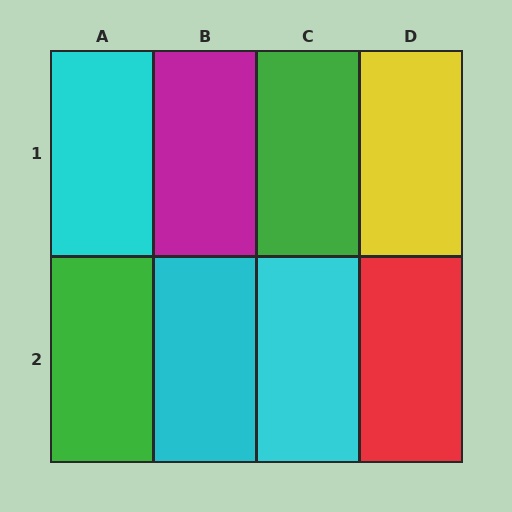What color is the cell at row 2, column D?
Red.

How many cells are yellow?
1 cell is yellow.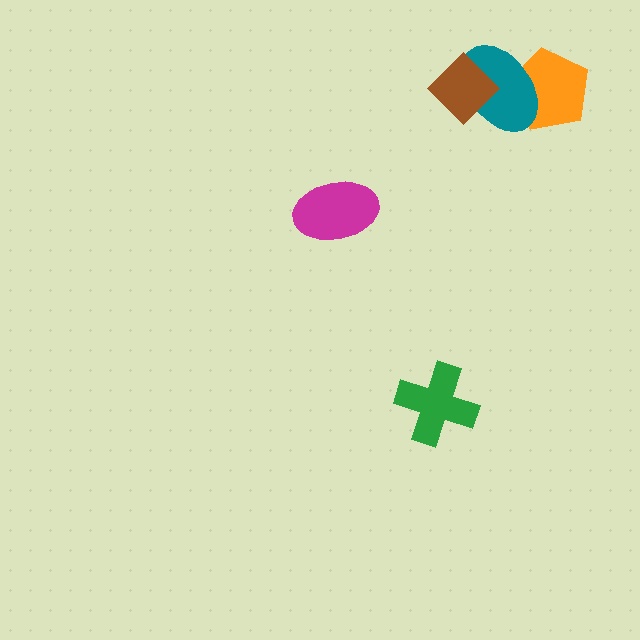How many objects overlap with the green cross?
0 objects overlap with the green cross.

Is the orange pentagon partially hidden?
Yes, it is partially covered by another shape.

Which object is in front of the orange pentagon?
The teal ellipse is in front of the orange pentagon.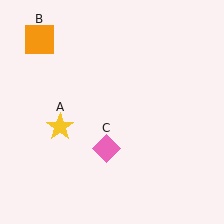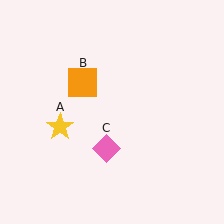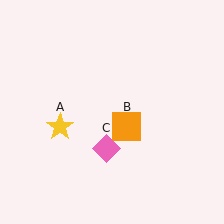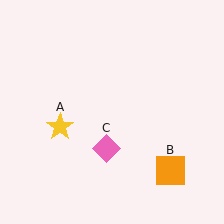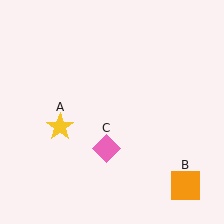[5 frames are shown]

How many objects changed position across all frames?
1 object changed position: orange square (object B).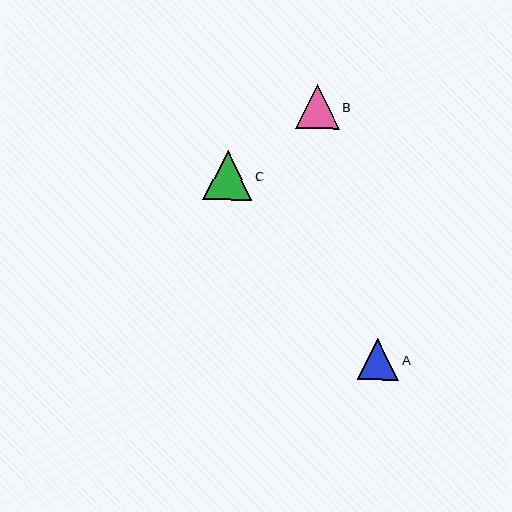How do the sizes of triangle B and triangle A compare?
Triangle B and triangle A are approximately the same size.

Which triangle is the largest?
Triangle C is the largest with a size of approximately 49 pixels.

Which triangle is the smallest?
Triangle A is the smallest with a size of approximately 41 pixels.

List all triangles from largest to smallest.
From largest to smallest: C, B, A.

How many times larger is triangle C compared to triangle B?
Triangle C is approximately 1.1 times the size of triangle B.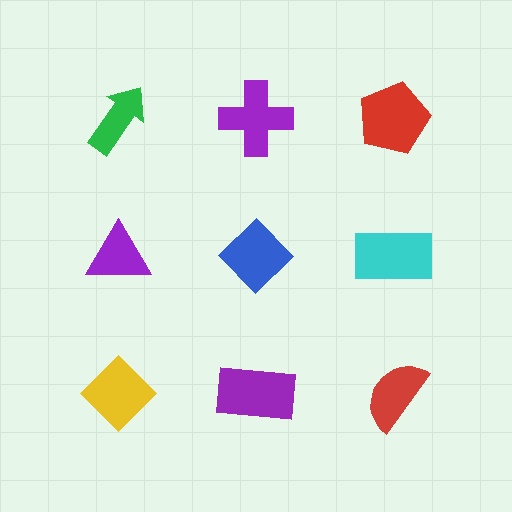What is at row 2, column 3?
A cyan rectangle.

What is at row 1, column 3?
A red pentagon.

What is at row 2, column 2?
A blue diamond.